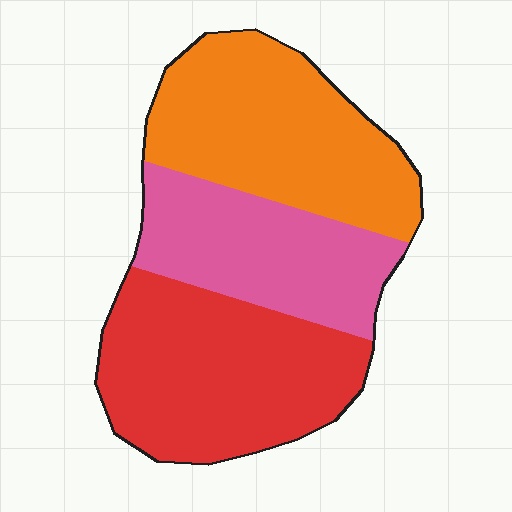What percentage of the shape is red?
Red takes up about three eighths (3/8) of the shape.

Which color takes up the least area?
Pink, at roughly 25%.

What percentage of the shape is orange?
Orange takes up about one third (1/3) of the shape.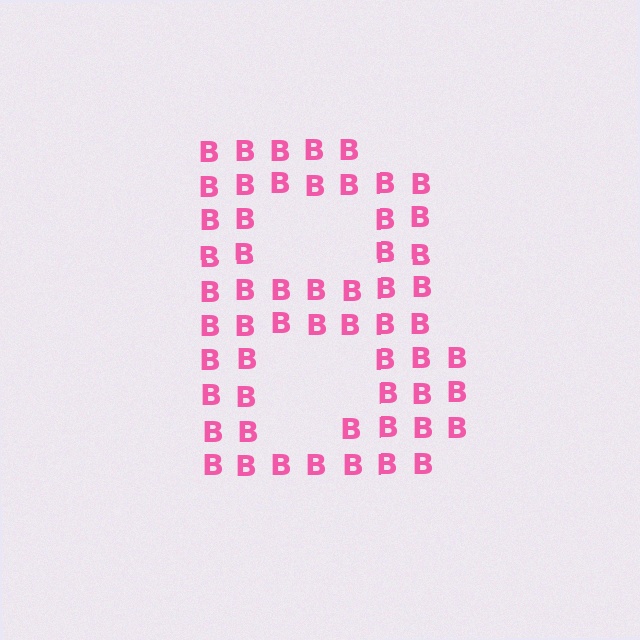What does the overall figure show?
The overall figure shows the letter B.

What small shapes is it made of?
It is made of small letter B's.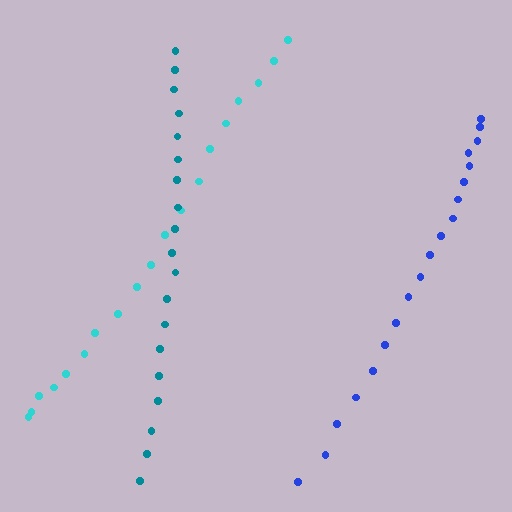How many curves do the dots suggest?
There are 3 distinct paths.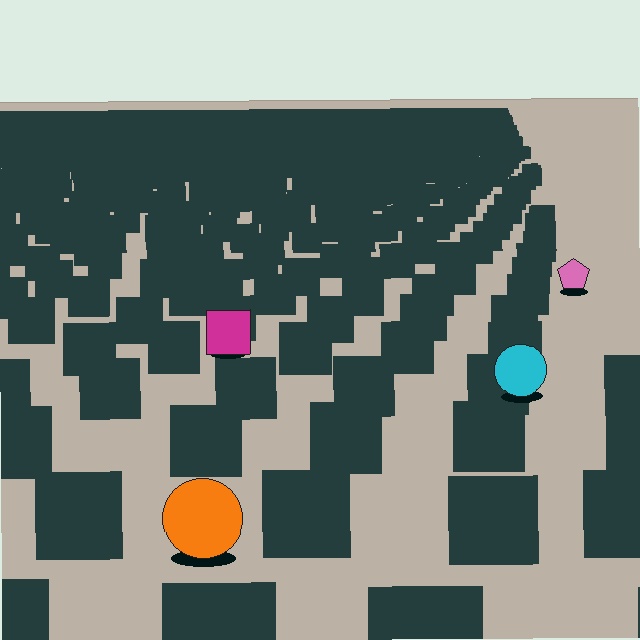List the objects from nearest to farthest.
From nearest to farthest: the orange circle, the cyan circle, the magenta square, the pink pentagon.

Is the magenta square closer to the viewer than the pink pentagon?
Yes. The magenta square is closer — you can tell from the texture gradient: the ground texture is coarser near it.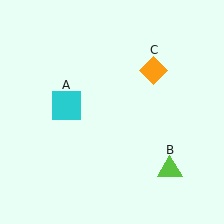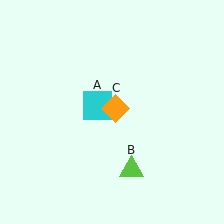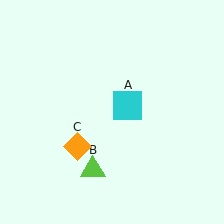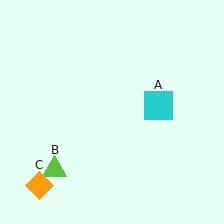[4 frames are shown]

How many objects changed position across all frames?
3 objects changed position: cyan square (object A), lime triangle (object B), orange diamond (object C).